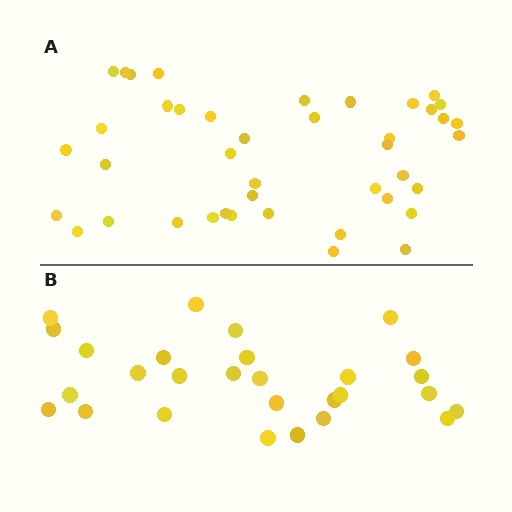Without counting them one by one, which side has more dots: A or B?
Region A (the top region) has more dots.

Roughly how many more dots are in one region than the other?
Region A has approximately 15 more dots than region B.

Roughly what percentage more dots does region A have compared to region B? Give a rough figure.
About 50% more.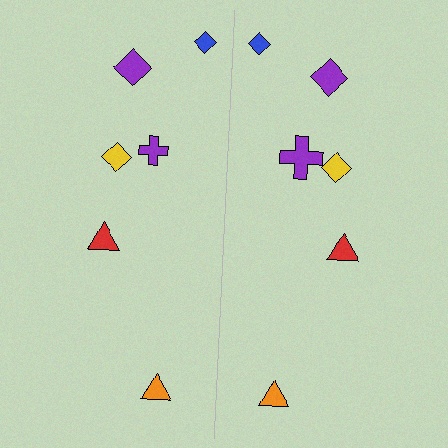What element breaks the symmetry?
The purple cross on the right side has a different size than its mirror counterpart.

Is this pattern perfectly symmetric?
No, the pattern is not perfectly symmetric. The purple cross on the right side has a different size than its mirror counterpart.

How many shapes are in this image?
There are 12 shapes in this image.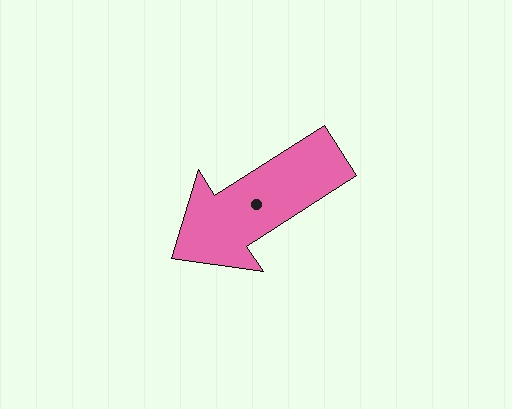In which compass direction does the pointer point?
Southwest.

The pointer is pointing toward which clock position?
Roughly 8 o'clock.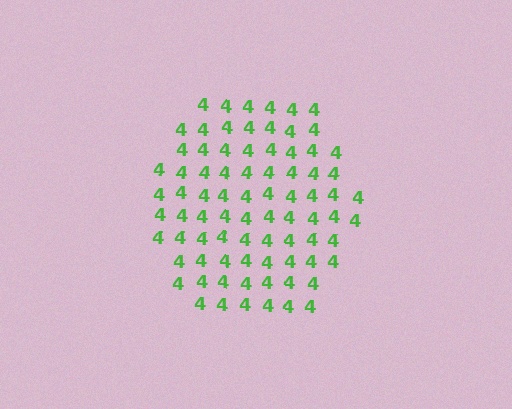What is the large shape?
The large shape is a hexagon.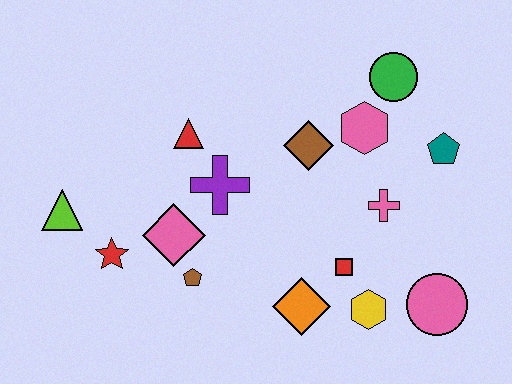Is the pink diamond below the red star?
No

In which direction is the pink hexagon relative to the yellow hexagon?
The pink hexagon is above the yellow hexagon.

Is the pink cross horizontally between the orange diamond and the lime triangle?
No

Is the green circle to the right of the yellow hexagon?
Yes